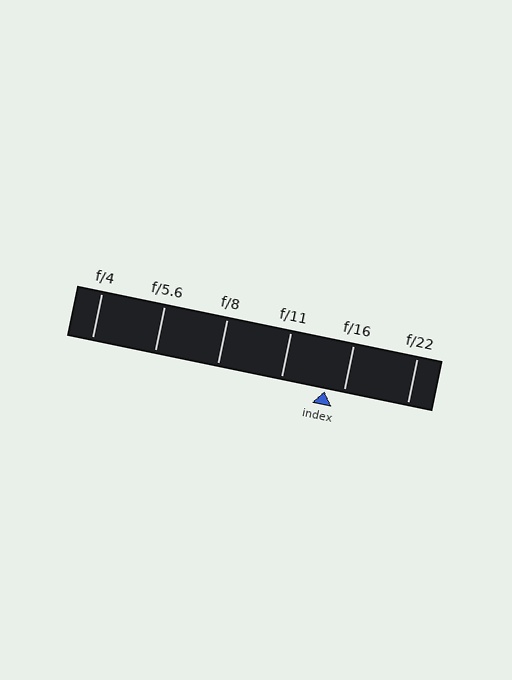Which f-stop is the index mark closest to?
The index mark is closest to f/16.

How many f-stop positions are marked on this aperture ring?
There are 6 f-stop positions marked.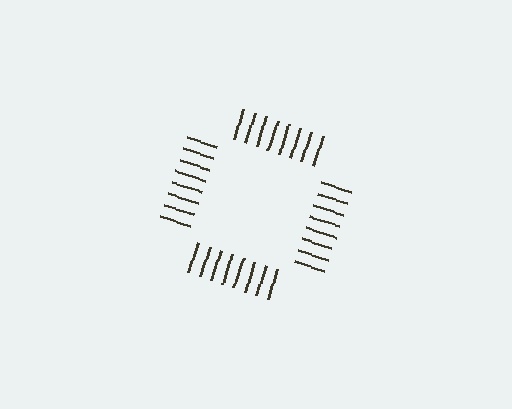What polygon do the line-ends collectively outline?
An illusory square — the line segments terminate on its edges but no continuous stroke is drawn.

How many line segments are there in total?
32 — 8 along each of the 4 edges.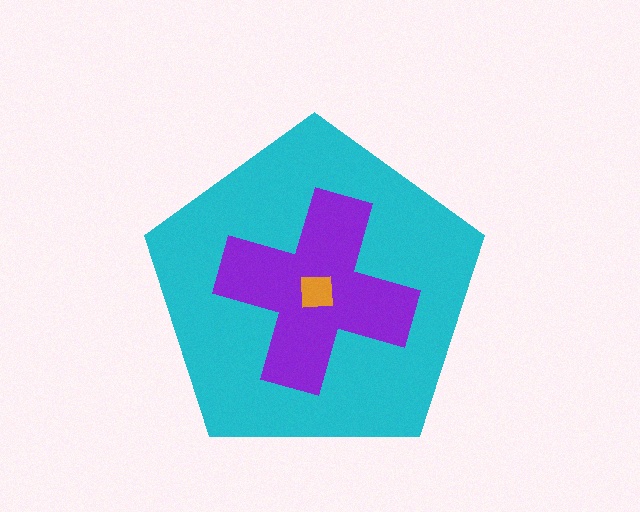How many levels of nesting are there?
3.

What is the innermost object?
The orange square.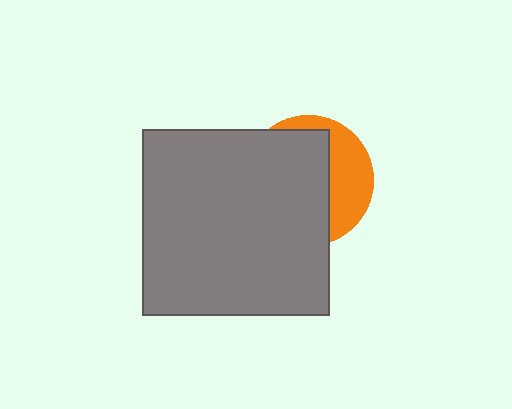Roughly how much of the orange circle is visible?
A small part of it is visible (roughly 35%).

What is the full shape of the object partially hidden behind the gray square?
The partially hidden object is an orange circle.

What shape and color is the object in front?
The object in front is a gray square.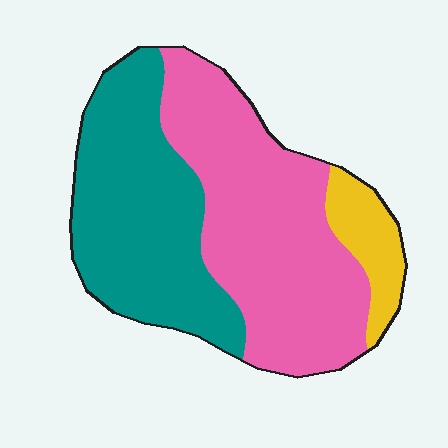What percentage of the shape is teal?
Teal takes up about two fifths (2/5) of the shape.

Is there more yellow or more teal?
Teal.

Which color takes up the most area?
Pink, at roughly 50%.